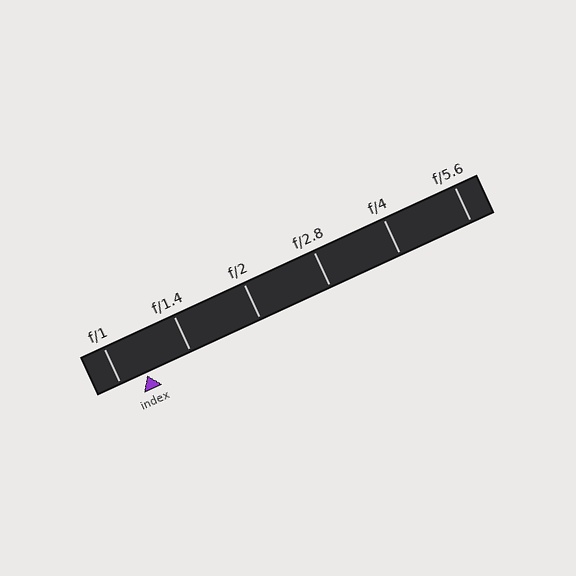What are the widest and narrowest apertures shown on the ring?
The widest aperture shown is f/1 and the narrowest is f/5.6.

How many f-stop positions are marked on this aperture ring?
There are 6 f-stop positions marked.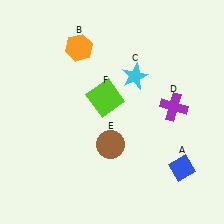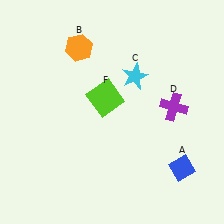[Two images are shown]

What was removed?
The brown circle (E) was removed in Image 2.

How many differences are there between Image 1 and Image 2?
There is 1 difference between the two images.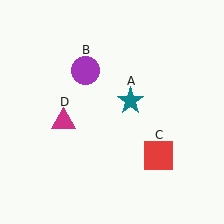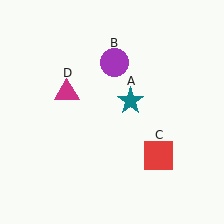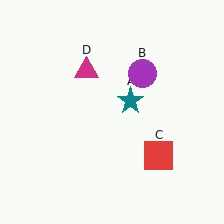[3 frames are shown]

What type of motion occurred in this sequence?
The purple circle (object B), magenta triangle (object D) rotated clockwise around the center of the scene.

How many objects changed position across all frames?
2 objects changed position: purple circle (object B), magenta triangle (object D).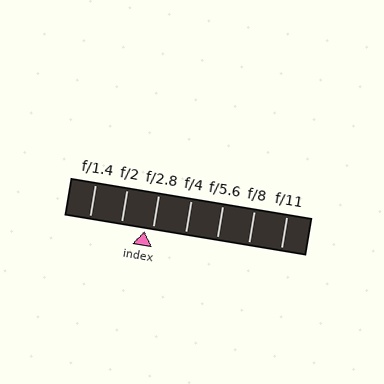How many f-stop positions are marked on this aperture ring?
There are 7 f-stop positions marked.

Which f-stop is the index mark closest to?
The index mark is closest to f/2.8.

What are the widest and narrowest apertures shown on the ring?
The widest aperture shown is f/1.4 and the narrowest is f/11.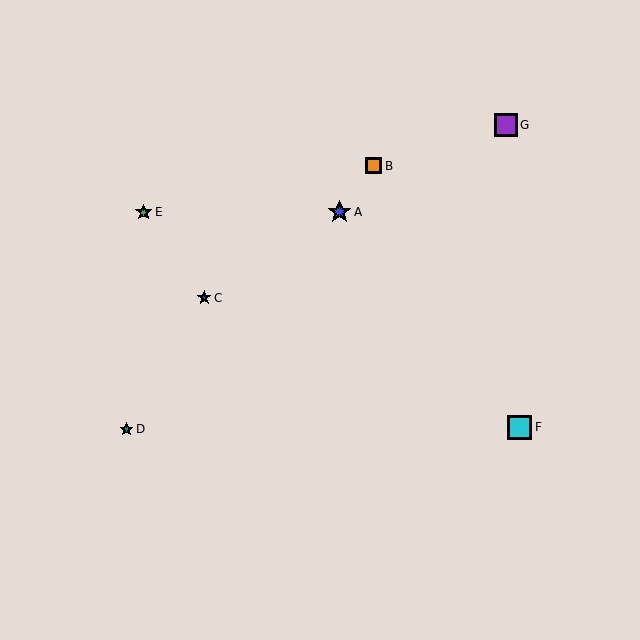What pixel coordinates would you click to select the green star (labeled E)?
Click at (144, 212) to select the green star E.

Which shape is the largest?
The cyan square (labeled F) is the largest.